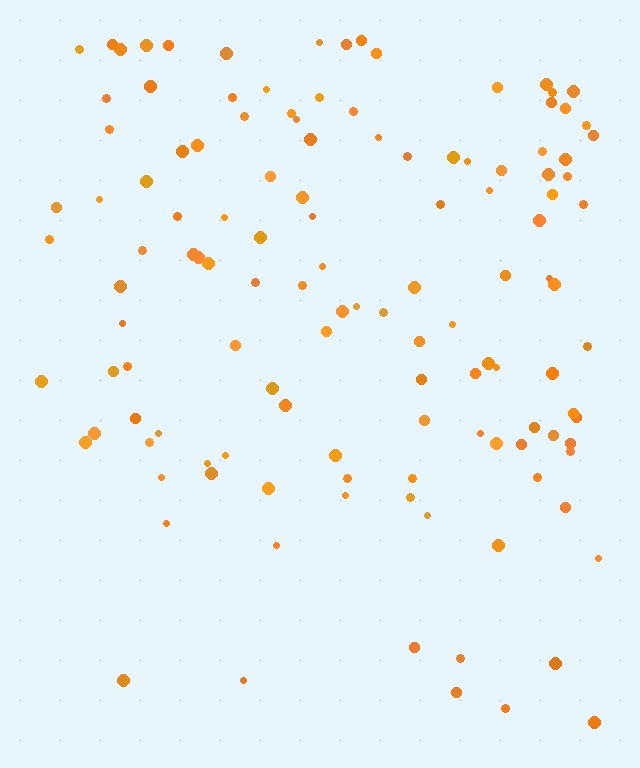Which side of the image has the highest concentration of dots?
The top.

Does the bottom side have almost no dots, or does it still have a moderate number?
Still a moderate number, just noticeably fewer than the top.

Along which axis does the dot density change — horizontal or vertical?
Vertical.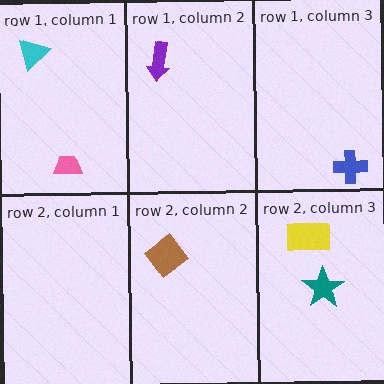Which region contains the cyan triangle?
The row 1, column 1 region.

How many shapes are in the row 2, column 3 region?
2.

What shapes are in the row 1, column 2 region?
The purple arrow.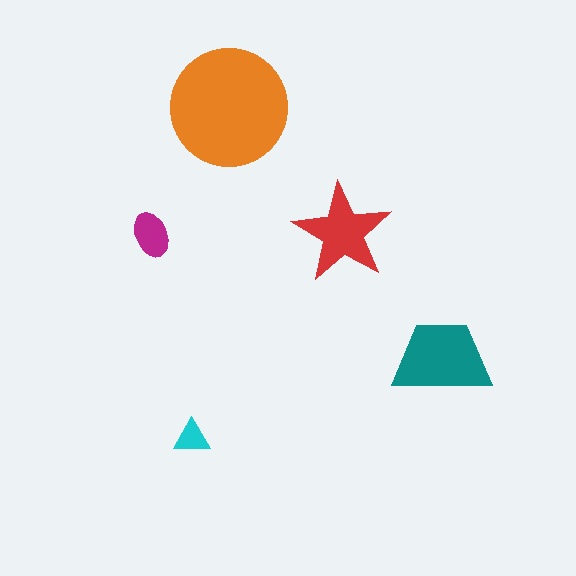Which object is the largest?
The orange circle.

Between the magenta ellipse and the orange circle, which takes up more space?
The orange circle.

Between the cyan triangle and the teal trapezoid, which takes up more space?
The teal trapezoid.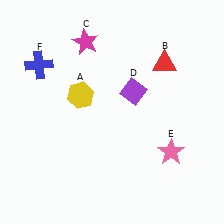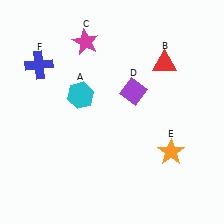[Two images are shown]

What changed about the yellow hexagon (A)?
In Image 1, A is yellow. In Image 2, it changed to cyan.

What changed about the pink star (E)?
In Image 1, E is pink. In Image 2, it changed to orange.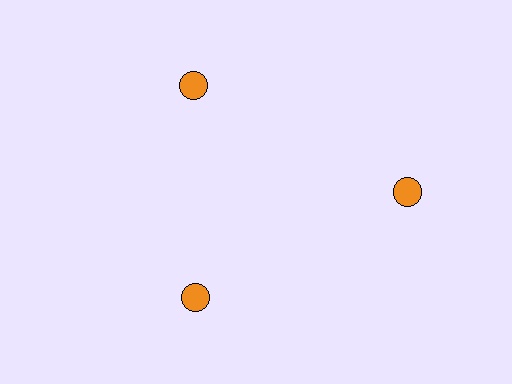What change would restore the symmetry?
The symmetry would be restored by moving it inward, back onto the ring so that all 3 circles sit at equal angles and equal distance from the center.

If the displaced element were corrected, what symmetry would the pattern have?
It would have 3-fold rotational symmetry — the pattern would map onto itself every 120 degrees.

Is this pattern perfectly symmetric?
No. The 3 orange circles are arranged in a ring, but one element near the 3 o'clock position is pushed outward from the center, breaking the 3-fold rotational symmetry.